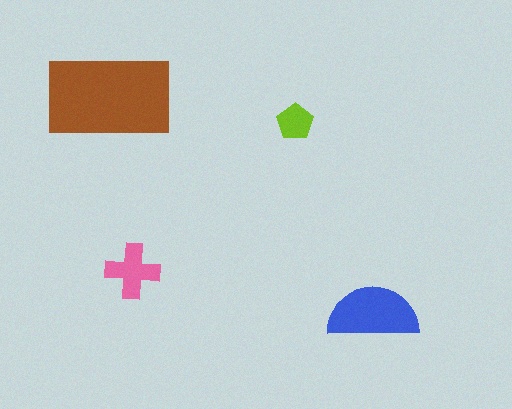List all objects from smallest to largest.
The lime pentagon, the pink cross, the blue semicircle, the brown rectangle.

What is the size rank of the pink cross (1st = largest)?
3rd.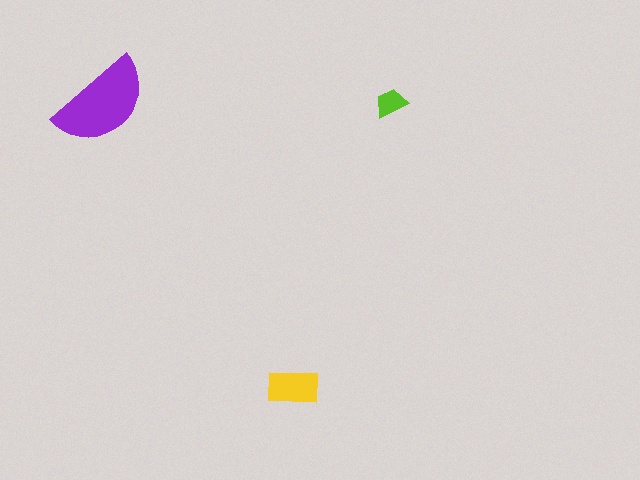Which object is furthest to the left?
The purple semicircle is leftmost.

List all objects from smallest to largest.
The lime trapezoid, the yellow rectangle, the purple semicircle.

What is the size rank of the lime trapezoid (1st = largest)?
3rd.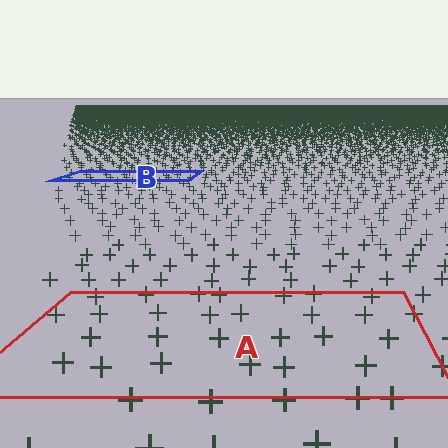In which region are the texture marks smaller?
The texture marks are smaller in region B, because it is farther away.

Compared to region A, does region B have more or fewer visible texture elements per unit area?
Region B has more texture elements per unit area — they are packed more densely because it is farther away.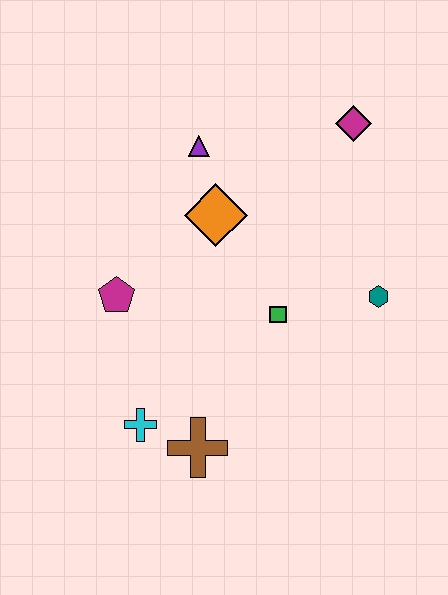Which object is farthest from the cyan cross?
The magenta diamond is farthest from the cyan cross.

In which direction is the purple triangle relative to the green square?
The purple triangle is above the green square.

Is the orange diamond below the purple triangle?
Yes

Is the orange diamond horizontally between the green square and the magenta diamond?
No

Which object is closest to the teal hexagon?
The green square is closest to the teal hexagon.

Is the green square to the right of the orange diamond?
Yes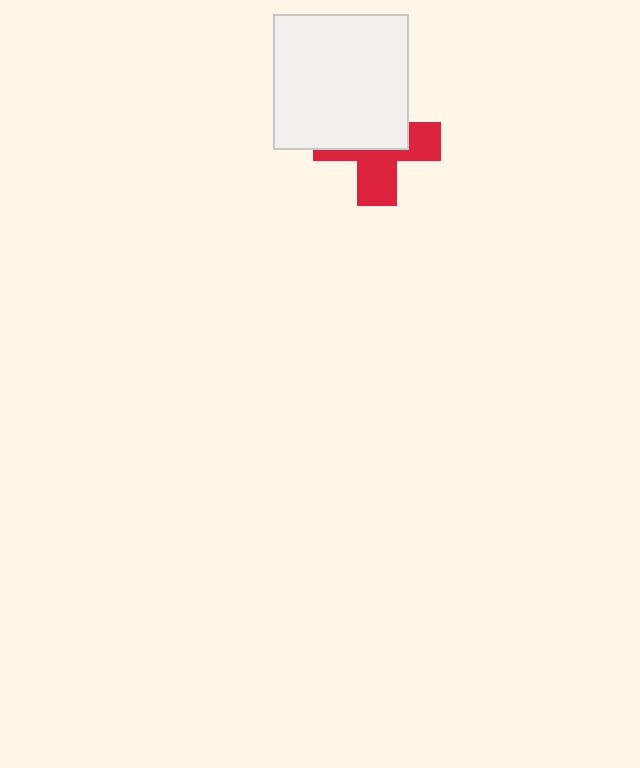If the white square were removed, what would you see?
You would see the complete red cross.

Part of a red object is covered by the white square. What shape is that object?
It is a cross.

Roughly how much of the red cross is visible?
About half of it is visible (roughly 49%).